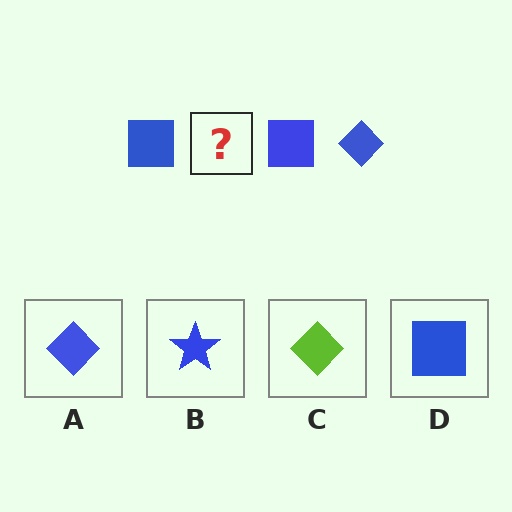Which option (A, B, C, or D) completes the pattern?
A.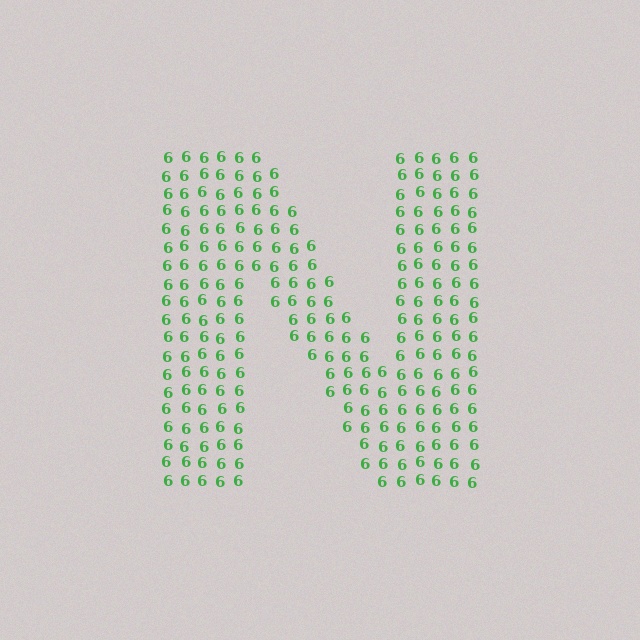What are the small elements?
The small elements are digit 6's.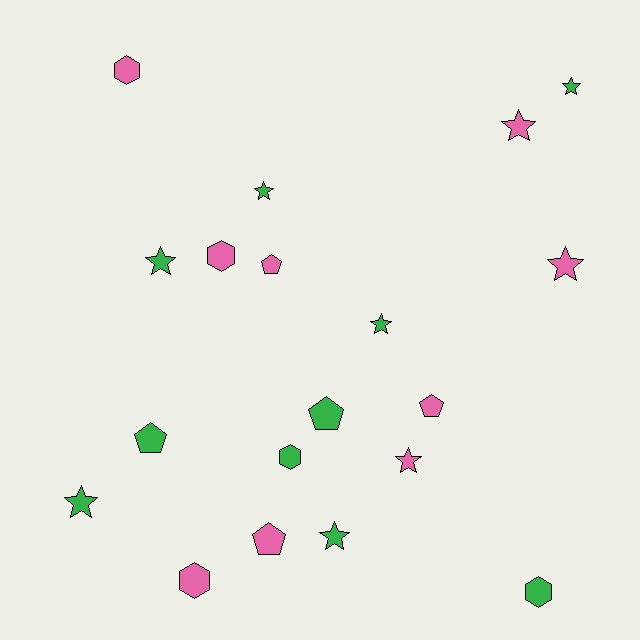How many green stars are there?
There are 6 green stars.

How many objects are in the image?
There are 19 objects.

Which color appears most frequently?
Green, with 10 objects.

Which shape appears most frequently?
Star, with 9 objects.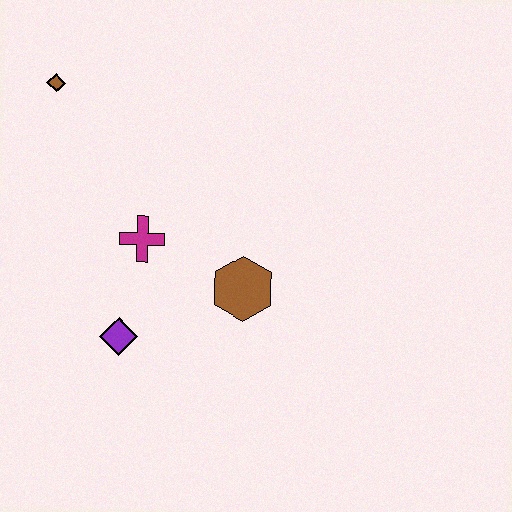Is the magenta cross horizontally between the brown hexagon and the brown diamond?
Yes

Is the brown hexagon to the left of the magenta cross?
No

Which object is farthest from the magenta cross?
The brown diamond is farthest from the magenta cross.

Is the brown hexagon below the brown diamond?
Yes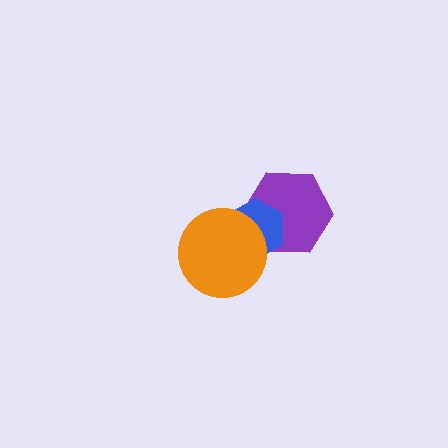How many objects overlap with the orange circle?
2 objects overlap with the orange circle.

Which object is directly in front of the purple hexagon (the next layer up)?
The blue hexagon is directly in front of the purple hexagon.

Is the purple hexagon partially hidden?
Yes, it is partially covered by another shape.